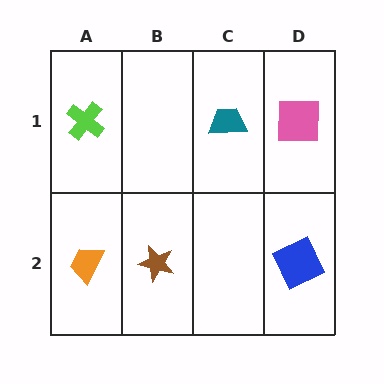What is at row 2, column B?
A brown star.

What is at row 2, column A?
An orange trapezoid.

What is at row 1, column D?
A pink square.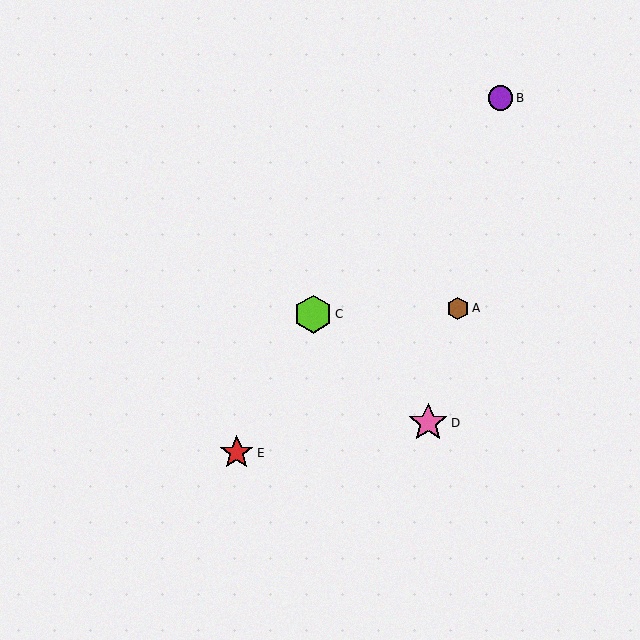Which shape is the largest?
The pink star (labeled D) is the largest.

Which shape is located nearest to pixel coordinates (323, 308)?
The lime hexagon (labeled C) at (313, 314) is nearest to that location.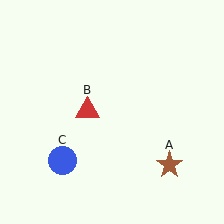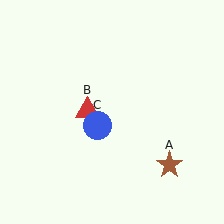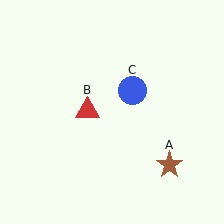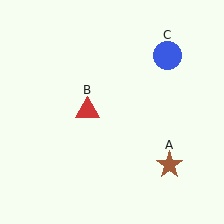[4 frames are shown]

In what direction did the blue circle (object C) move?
The blue circle (object C) moved up and to the right.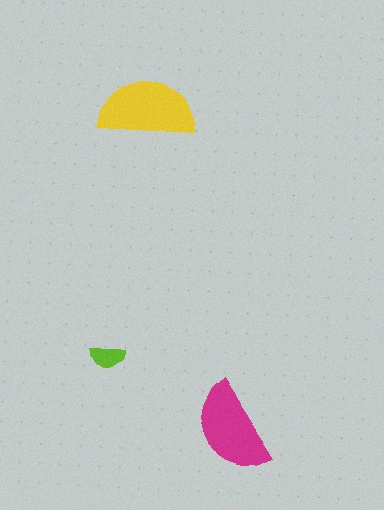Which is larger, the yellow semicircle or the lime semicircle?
The yellow one.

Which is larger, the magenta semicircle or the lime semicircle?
The magenta one.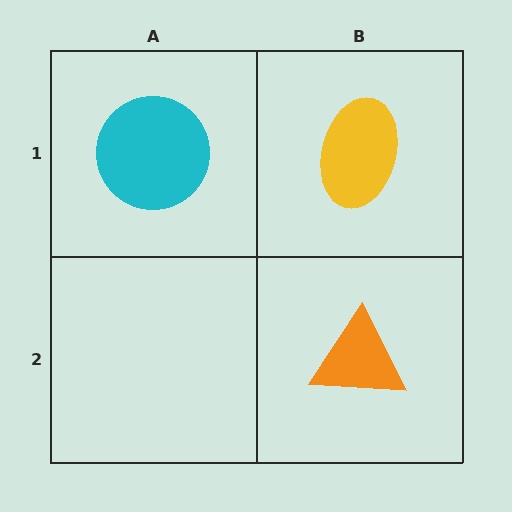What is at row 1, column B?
A yellow ellipse.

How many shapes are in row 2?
1 shape.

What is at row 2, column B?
An orange triangle.